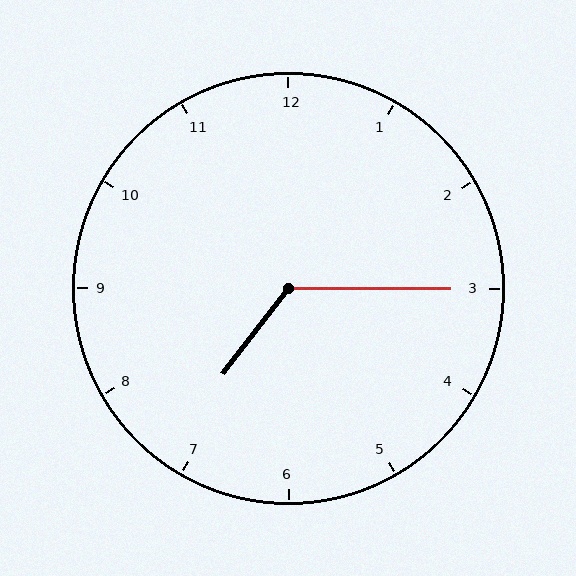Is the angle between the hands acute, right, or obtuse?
It is obtuse.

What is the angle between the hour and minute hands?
Approximately 128 degrees.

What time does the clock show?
7:15.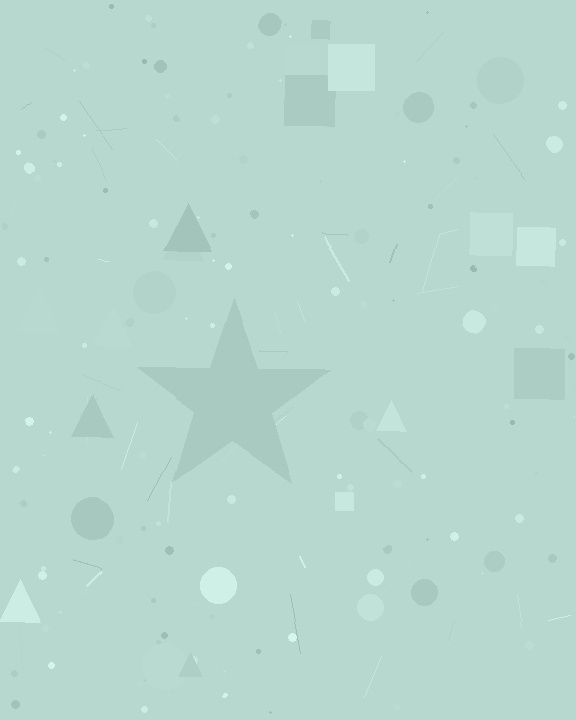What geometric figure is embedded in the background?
A star is embedded in the background.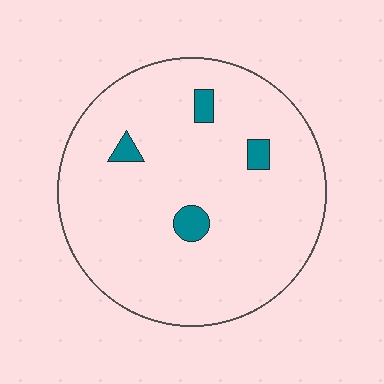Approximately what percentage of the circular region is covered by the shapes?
Approximately 5%.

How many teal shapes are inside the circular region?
4.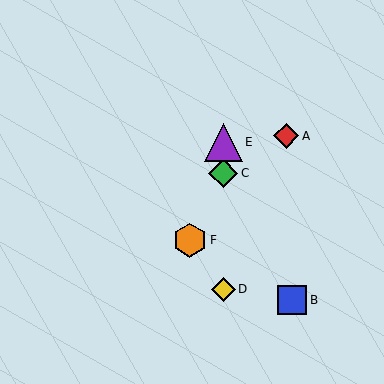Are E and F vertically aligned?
No, E is at x≈223 and F is at x≈190.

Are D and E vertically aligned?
Yes, both are at x≈223.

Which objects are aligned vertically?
Objects C, D, E are aligned vertically.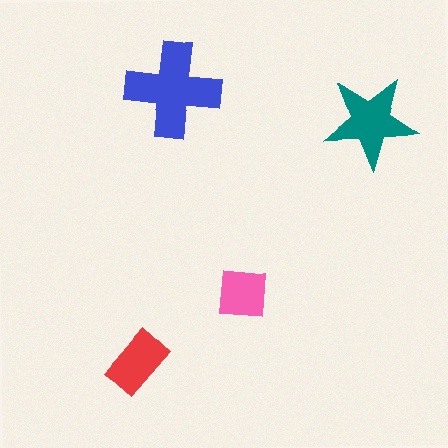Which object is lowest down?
The red rectangle is bottommost.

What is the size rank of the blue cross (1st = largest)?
1st.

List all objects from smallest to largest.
The pink square, the red rectangle, the teal star, the blue cross.